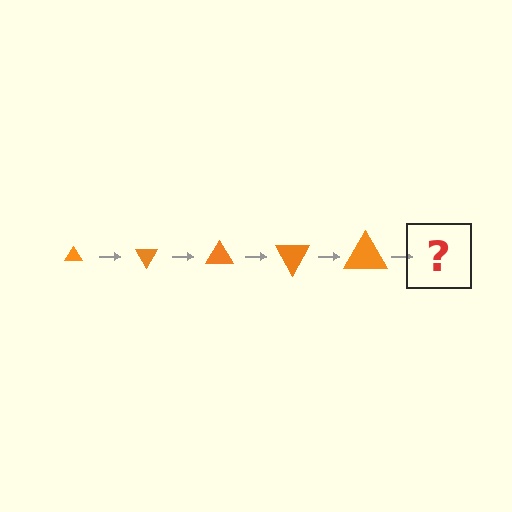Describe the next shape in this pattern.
It should be a triangle, larger than the previous one and rotated 300 degrees from the start.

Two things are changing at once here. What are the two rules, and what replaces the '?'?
The two rules are that the triangle grows larger each step and it rotates 60 degrees each step. The '?' should be a triangle, larger than the previous one and rotated 300 degrees from the start.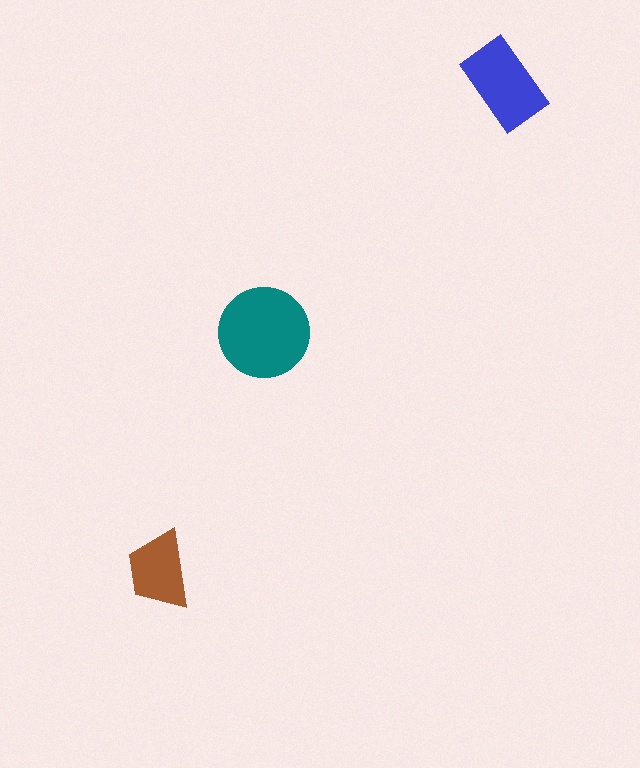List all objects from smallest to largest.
The brown trapezoid, the blue rectangle, the teal circle.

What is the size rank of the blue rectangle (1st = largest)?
2nd.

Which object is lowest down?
The brown trapezoid is bottommost.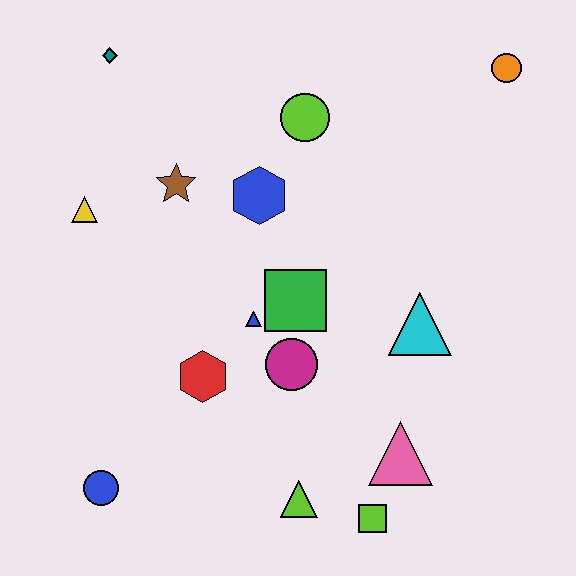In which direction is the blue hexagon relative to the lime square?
The blue hexagon is above the lime square.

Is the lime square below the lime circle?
Yes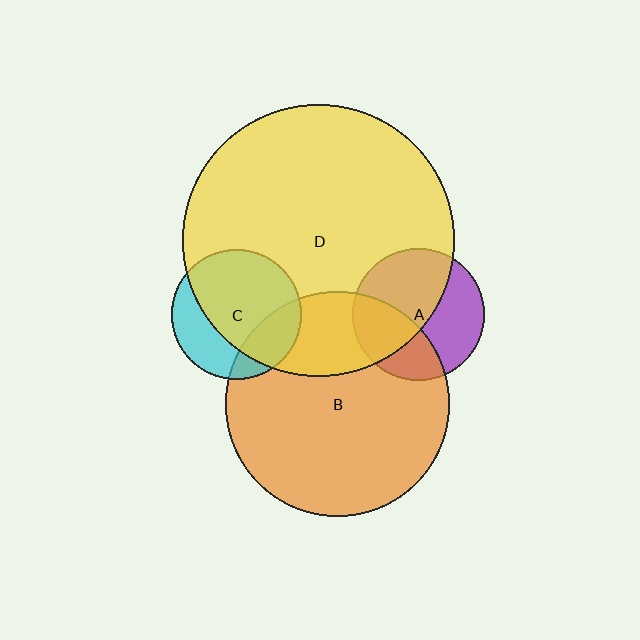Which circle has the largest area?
Circle D (yellow).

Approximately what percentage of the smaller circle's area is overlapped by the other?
Approximately 25%.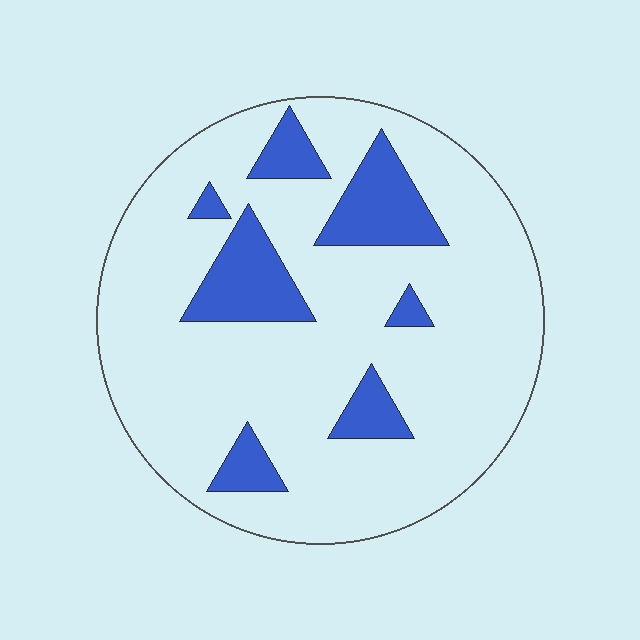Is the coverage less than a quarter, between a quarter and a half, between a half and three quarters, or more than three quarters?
Less than a quarter.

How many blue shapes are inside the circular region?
7.